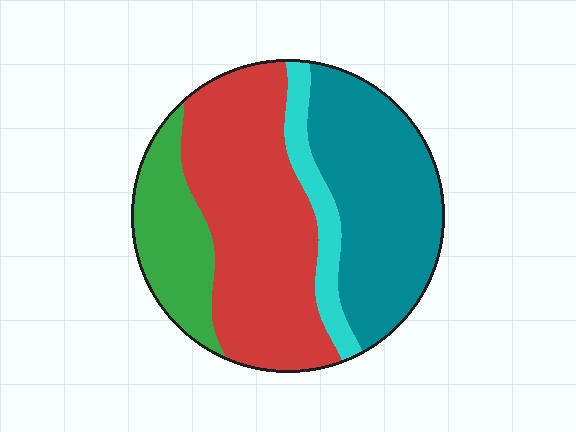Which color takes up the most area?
Red, at roughly 40%.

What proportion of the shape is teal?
Teal takes up about one third (1/3) of the shape.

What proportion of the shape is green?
Green takes up about one sixth (1/6) of the shape.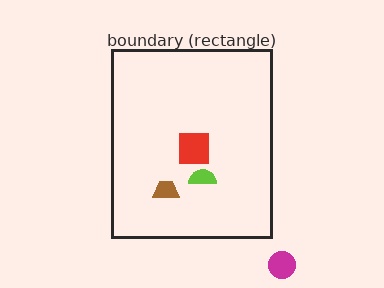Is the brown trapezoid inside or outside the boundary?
Inside.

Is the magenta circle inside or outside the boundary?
Outside.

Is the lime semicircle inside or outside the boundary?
Inside.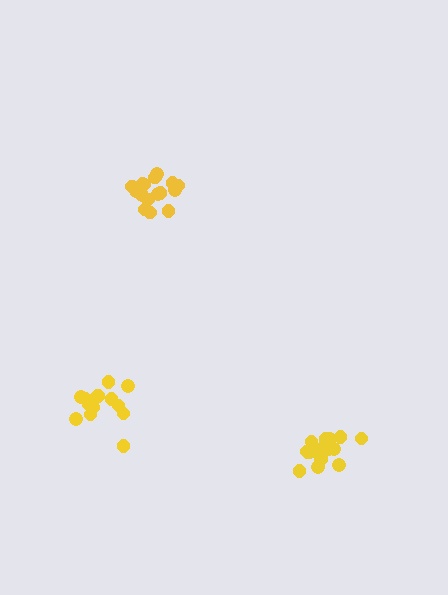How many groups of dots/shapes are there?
There are 3 groups.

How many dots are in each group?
Group 1: 18 dots, Group 2: 15 dots, Group 3: 16 dots (49 total).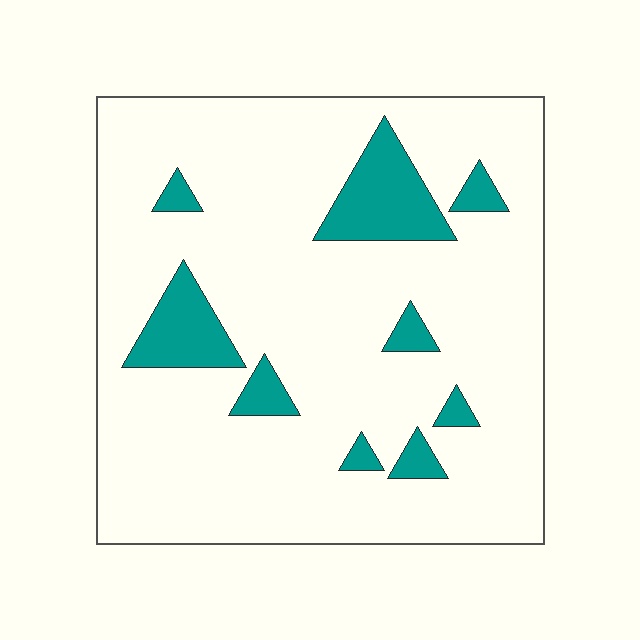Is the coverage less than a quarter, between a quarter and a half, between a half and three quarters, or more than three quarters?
Less than a quarter.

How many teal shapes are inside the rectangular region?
9.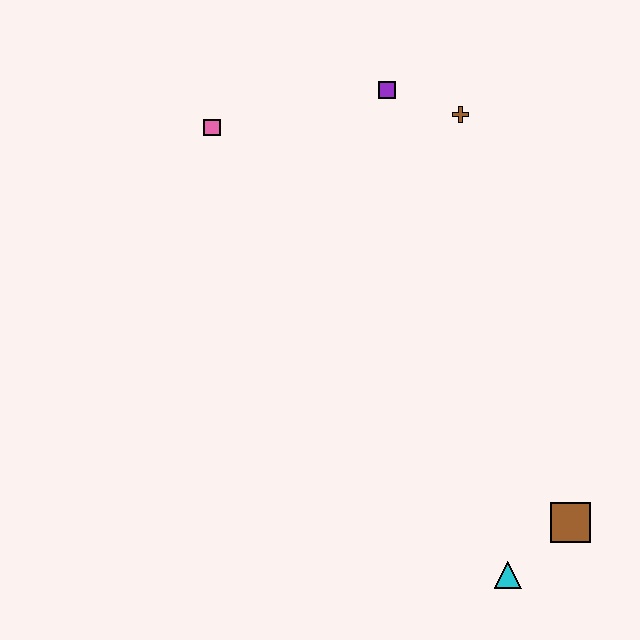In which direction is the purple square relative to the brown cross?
The purple square is to the left of the brown cross.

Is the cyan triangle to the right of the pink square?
Yes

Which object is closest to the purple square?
The brown cross is closest to the purple square.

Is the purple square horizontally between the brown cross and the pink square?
Yes